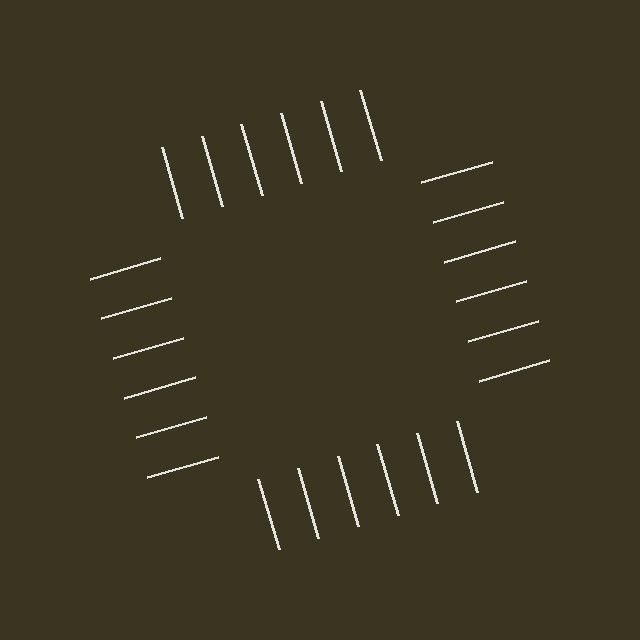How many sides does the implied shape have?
4 sides — the line-ends trace a square.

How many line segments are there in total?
24 — 6 along each of the 4 edges.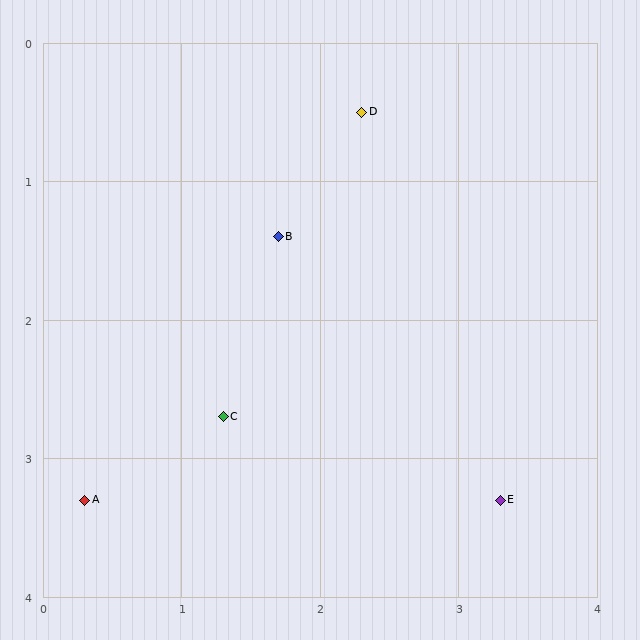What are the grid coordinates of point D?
Point D is at approximately (2.3, 0.5).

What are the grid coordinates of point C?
Point C is at approximately (1.3, 2.7).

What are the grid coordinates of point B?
Point B is at approximately (1.7, 1.4).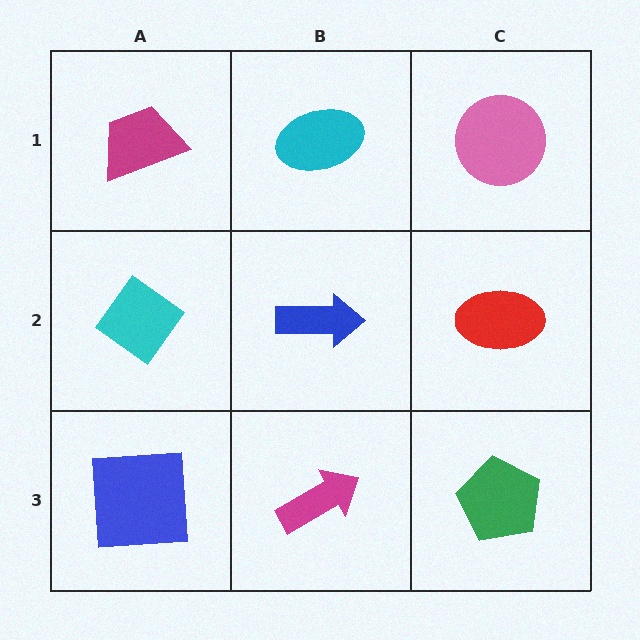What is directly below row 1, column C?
A red ellipse.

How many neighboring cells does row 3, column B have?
3.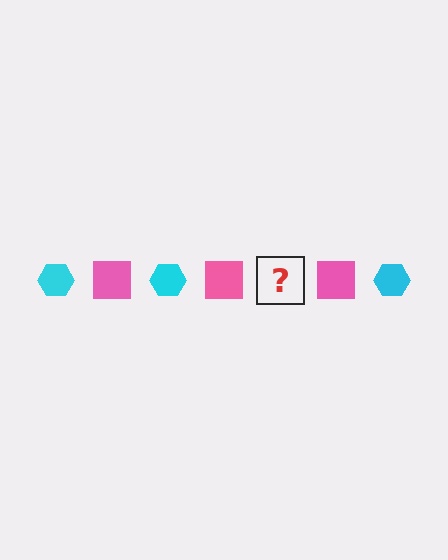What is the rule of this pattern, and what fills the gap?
The rule is that the pattern alternates between cyan hexagon and pink square. The gap should be filled with a cyan hexagon.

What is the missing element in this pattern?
The missing element is a cyan hexagon.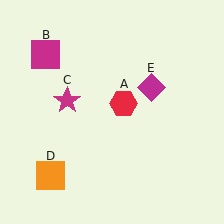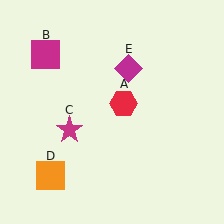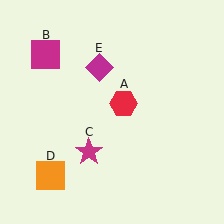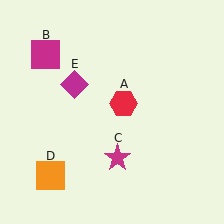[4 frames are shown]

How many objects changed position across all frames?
2 objects changed position: magenta star (object C), magenta diamond (object E).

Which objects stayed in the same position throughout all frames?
Red hexagon (object A) and magenta square (object B) and orange square (object D) remained stationary.